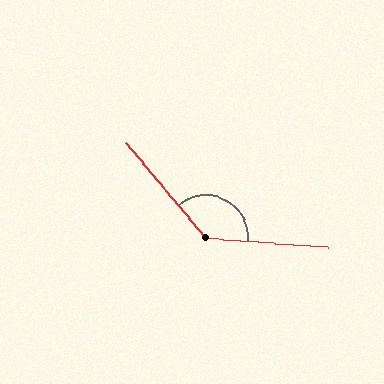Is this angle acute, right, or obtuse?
It is obtuse.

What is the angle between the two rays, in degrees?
Approximately 134 degrees.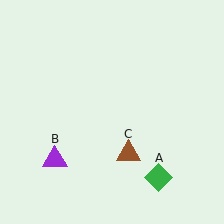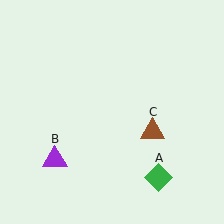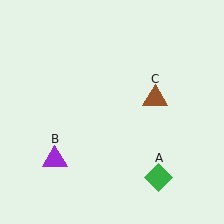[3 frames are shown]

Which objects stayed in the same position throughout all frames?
Green diamond (object A) and purple triangle (object B) remained stationary.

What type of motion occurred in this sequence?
The brown triangle (object C) rotated counterclockwise around the center of the scene.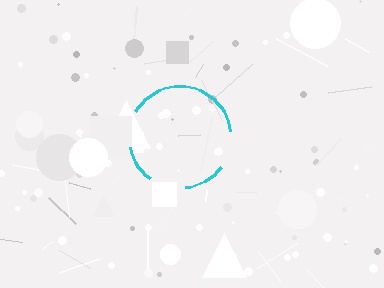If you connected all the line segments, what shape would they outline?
They would outline a circle.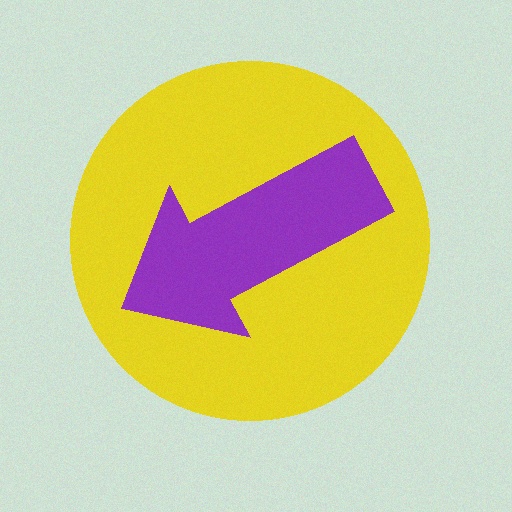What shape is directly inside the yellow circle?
The purple arrow.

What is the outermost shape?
The yellow circle.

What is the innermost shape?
The purple arrow.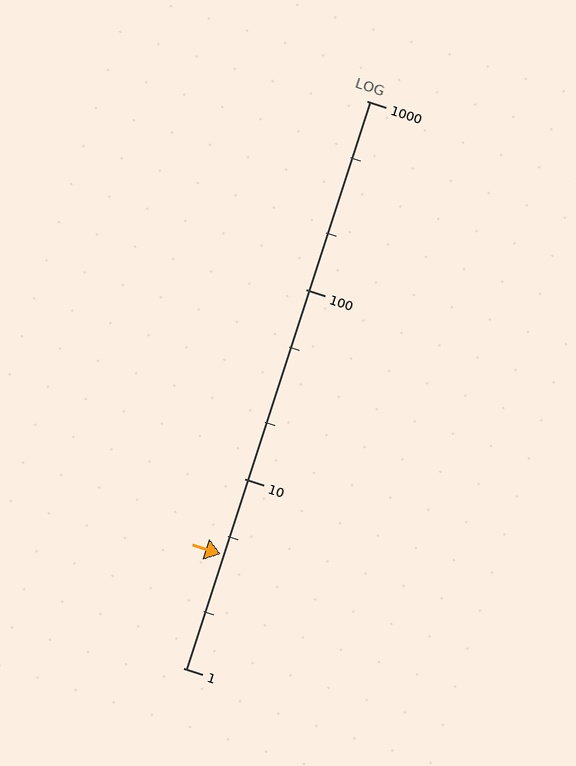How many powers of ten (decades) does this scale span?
The scale spans 3 decades, from 1 to 1000.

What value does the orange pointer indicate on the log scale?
The pointer indicates approximately 4.